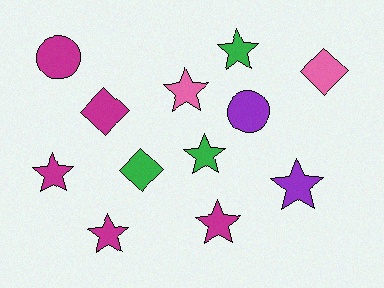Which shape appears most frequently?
Star, with 7 objects.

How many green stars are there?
There are 2 green stars.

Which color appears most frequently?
Magenta, with 5 objects.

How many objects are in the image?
There are 12 objects.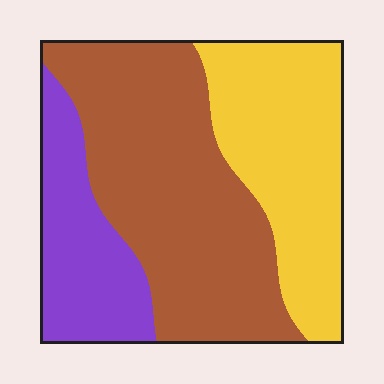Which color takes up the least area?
Purple, at roughly 20%.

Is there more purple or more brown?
Brown.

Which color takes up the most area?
Brown, at roughly 45%.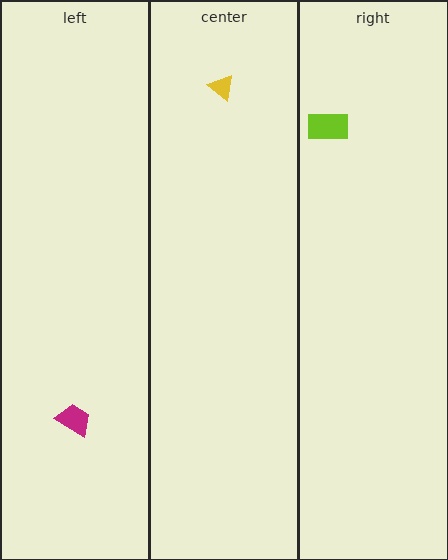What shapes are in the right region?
The lime rectangle.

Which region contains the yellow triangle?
The center region.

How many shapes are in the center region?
1.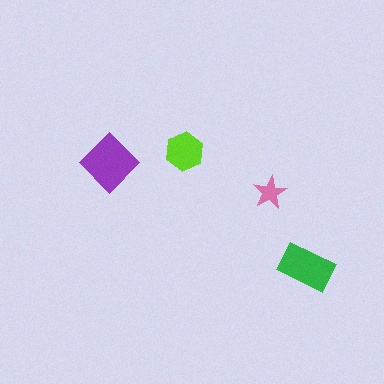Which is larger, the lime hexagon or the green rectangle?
The green rectangle.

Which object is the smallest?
The pink star.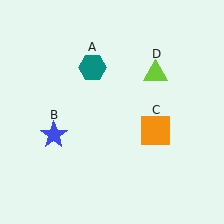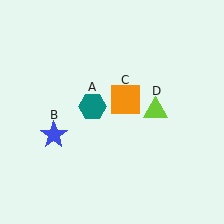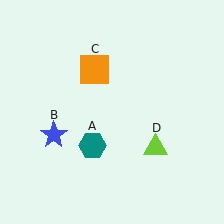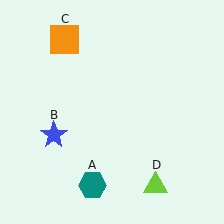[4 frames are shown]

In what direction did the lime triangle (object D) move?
The lime triangle (object D) moved down.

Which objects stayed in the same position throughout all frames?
Blue star (object B) remained stationary.